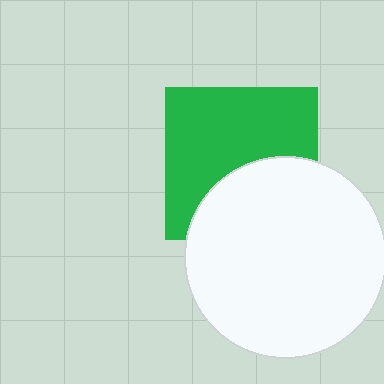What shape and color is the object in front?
The object in front is a white circle.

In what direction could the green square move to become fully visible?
The green square could move up. That would shift it out from behind the white circle entirely.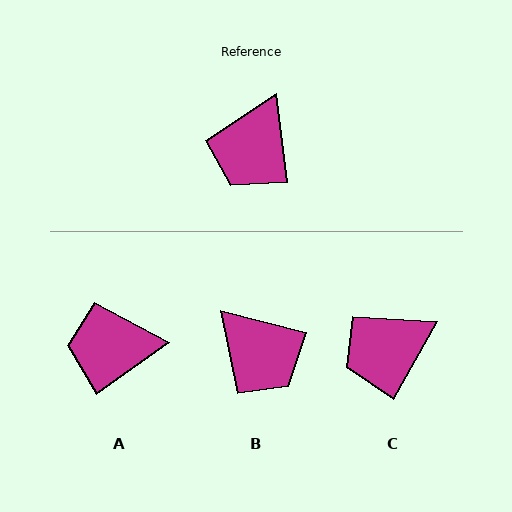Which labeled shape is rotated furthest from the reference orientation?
B, about 69 degrees away.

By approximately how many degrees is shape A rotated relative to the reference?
Approximately 61 degrees clockwise.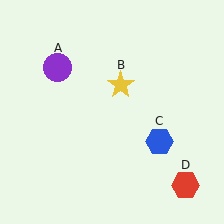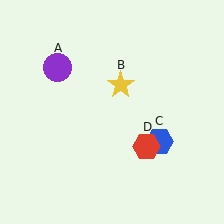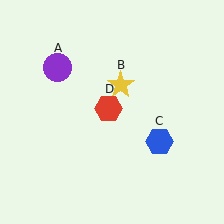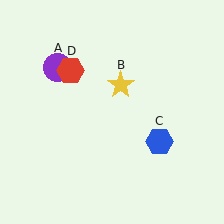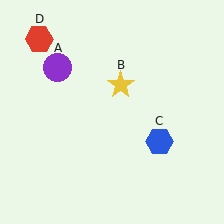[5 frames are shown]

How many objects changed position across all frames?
1 object changed position: red hexagon (object D).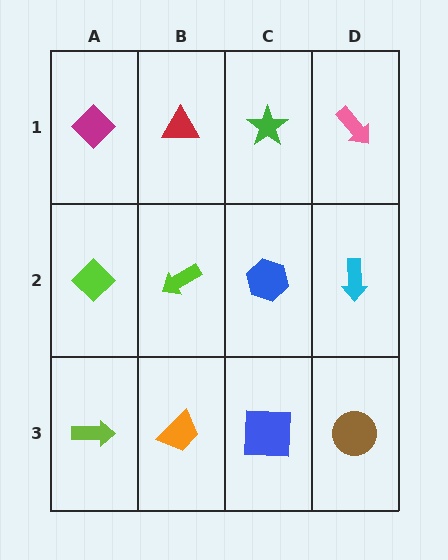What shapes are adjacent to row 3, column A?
A lime diamond (row 2, column A), an orange trapezoid (row 3, column B).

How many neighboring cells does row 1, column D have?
2.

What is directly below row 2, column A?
A lime arrow.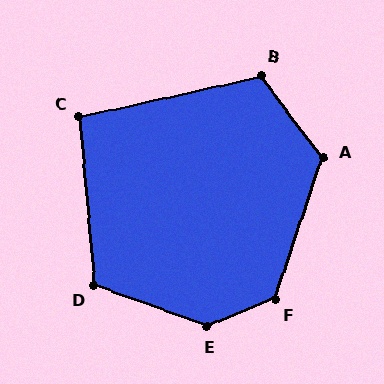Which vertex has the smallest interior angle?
C, at approximately 98 degrees.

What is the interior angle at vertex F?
Approximately 131 degrees (obtuse).